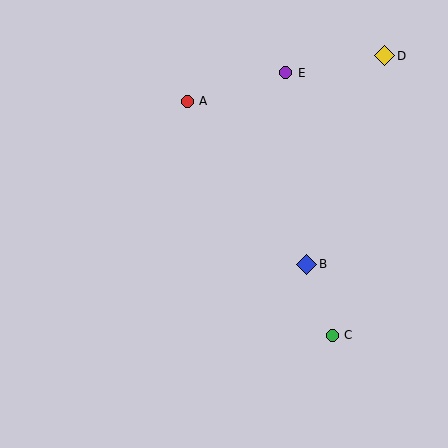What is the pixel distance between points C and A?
The distance between C and A is 275 pixels.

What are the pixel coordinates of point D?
Point D is at (385, 56).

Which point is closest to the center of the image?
Point B at (307, 264) is closest to the center.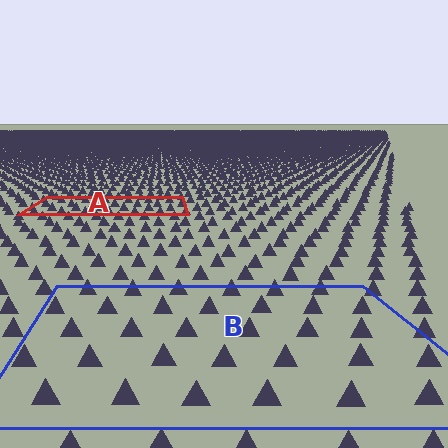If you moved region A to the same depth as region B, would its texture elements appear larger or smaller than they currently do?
They would appear larger. At a closer depth, the same texture elements are projected at a bigger on-screen size.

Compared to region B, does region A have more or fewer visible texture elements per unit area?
Region A has more texture elements per unit area — they are packed more densely because it is farther away.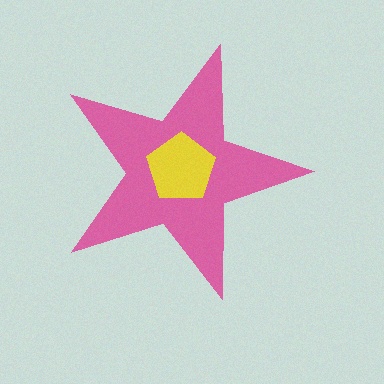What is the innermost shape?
The yellow pentagon.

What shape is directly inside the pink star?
The yellow pentagon.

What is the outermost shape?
The pink star.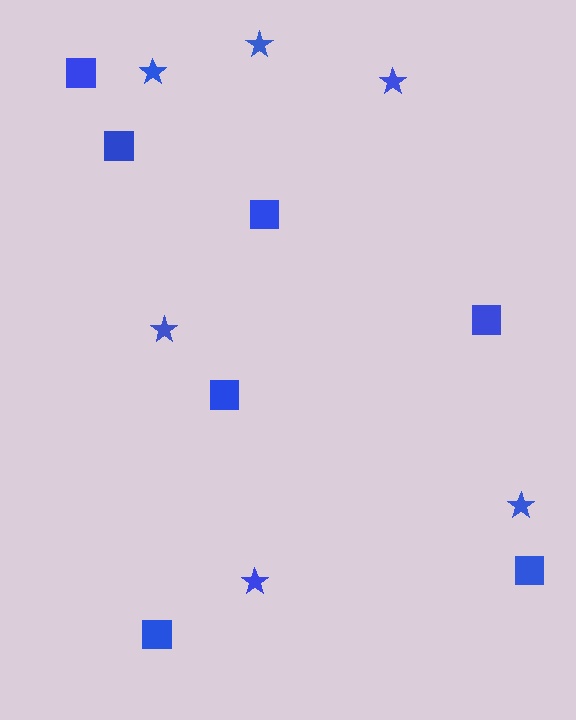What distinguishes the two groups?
There are 2 groups: one group of stars (6) and one group of squares (7).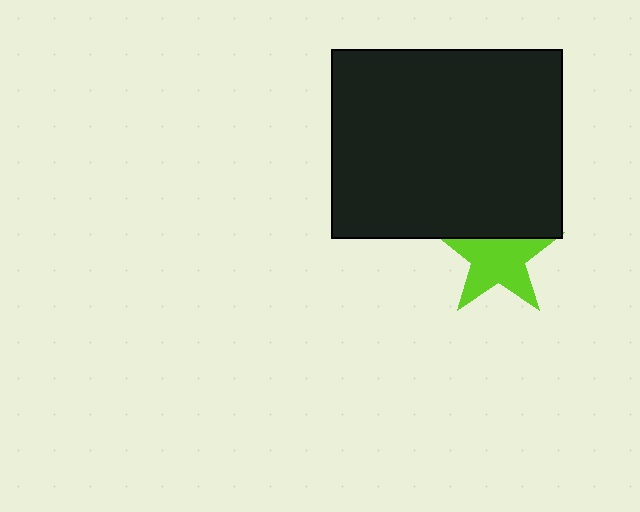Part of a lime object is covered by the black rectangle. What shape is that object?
It is a star.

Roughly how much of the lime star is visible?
Most of it is visible (roughly 69%).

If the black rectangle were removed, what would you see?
You would see the complete lime star.